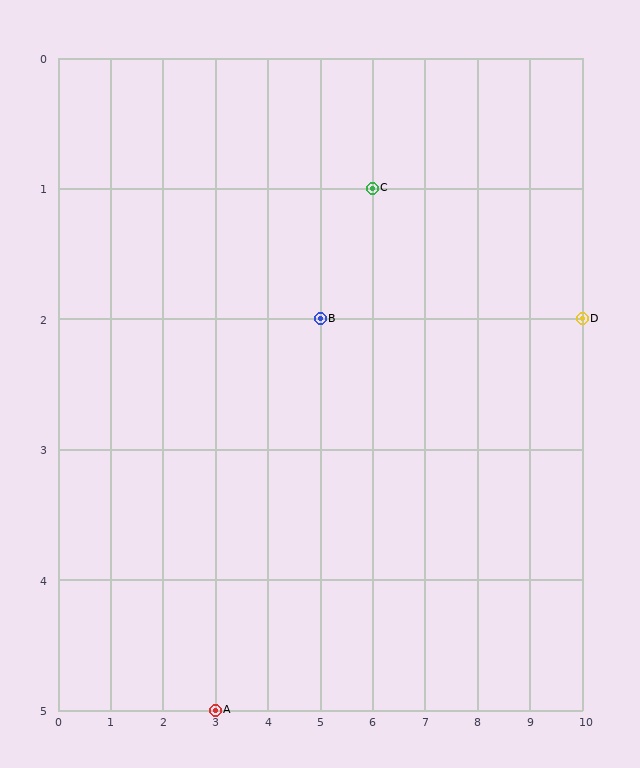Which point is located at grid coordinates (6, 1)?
Point C is at (6, 1).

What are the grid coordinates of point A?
Point A is at grid coordinates (3, 5).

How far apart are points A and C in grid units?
Points A and C are 3 columns and 4 rows apart (about 5.0 grid units diagonally).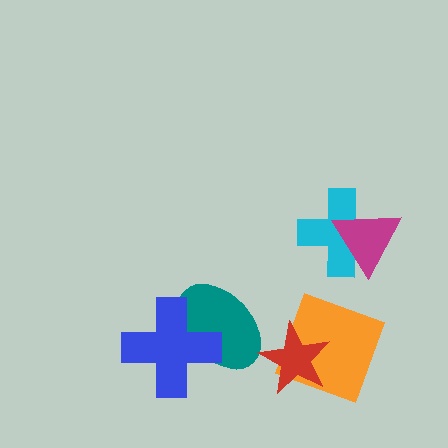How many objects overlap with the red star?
1 object overlaps with the red star.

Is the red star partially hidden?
No, no other shape covers it.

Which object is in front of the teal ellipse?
The blue cross is in front of the teal ellipse.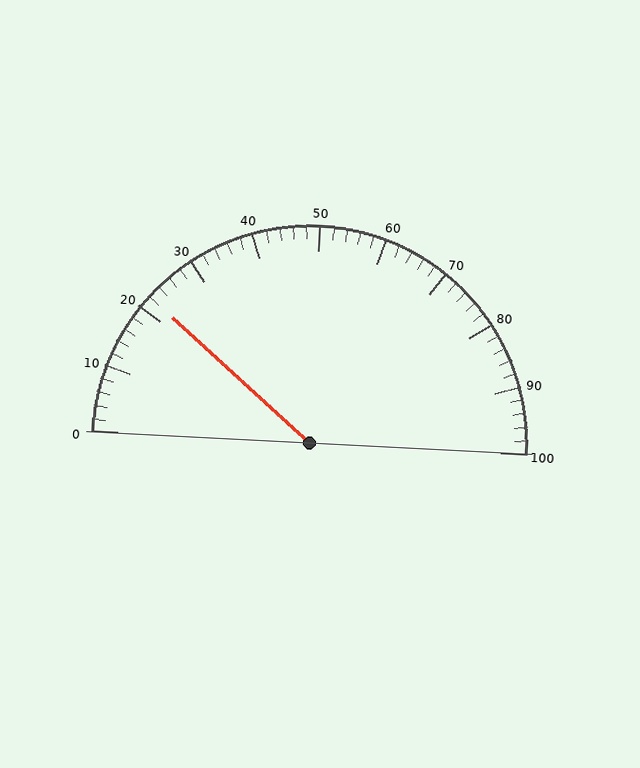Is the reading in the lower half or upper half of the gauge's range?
The reading is in the lower half of the range (0 to 100).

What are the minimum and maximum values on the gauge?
The gauge ranges from 0 to 100.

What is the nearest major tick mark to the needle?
The nearest major tick mark is 20.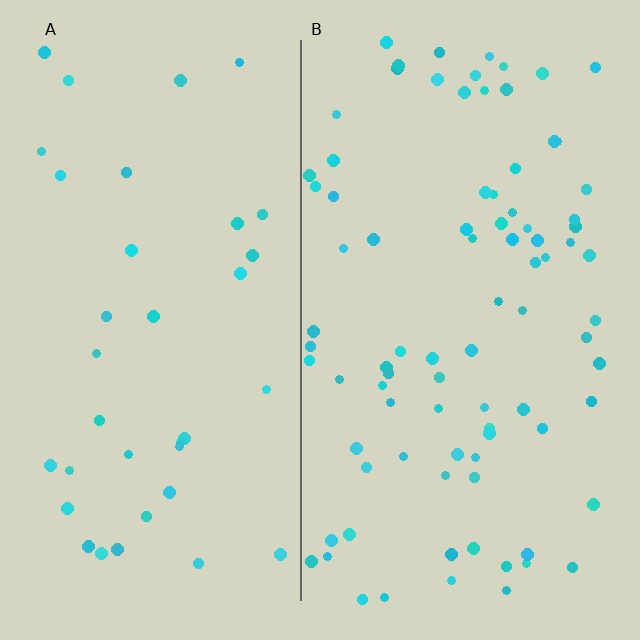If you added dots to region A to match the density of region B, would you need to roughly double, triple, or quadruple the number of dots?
Approximately double.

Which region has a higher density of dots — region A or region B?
B (the right).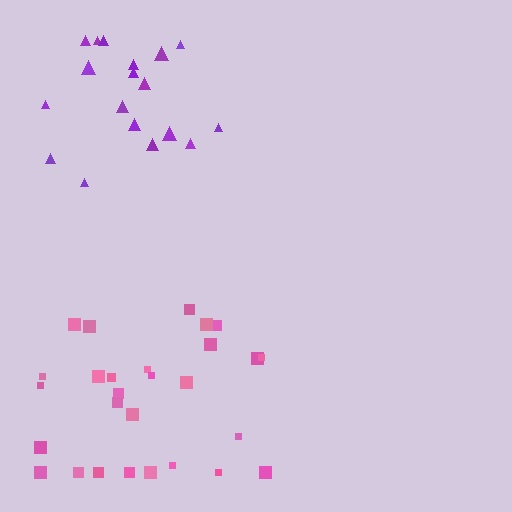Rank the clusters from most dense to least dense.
purple, pink.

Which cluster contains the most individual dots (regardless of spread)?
Pink (28).